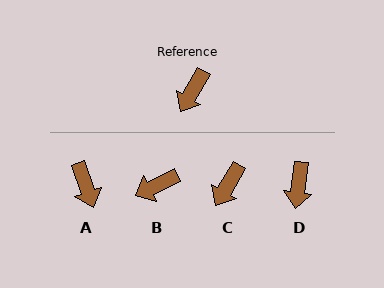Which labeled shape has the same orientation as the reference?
C.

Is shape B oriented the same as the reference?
No, it is off by about 34 degrees.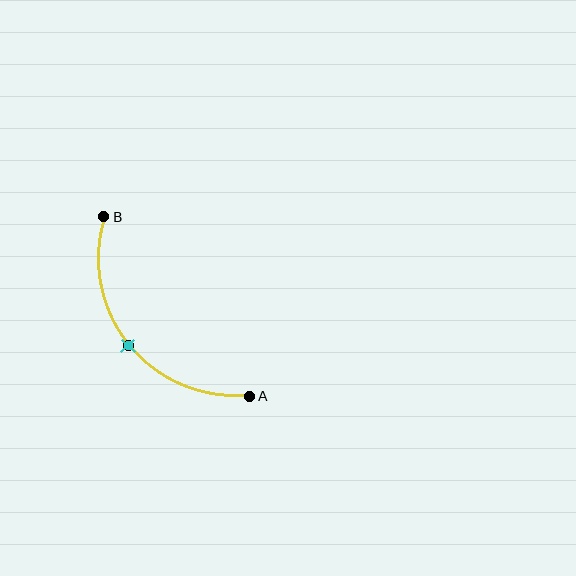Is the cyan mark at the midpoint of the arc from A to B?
Yes. The cyan mark lies on the arc at equal arc-length from both A and B — it is the arc midpoint.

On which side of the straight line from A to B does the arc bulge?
The arc bulges below and to the left of the straight line connecting A and B.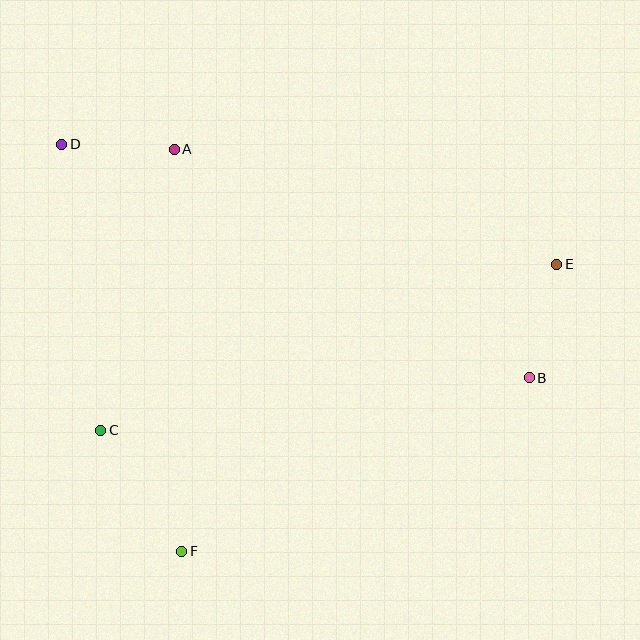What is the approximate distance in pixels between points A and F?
The distance between A and F is approximately 402 pixels.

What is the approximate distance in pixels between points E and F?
The distance between E and F is approximately 472 pixels.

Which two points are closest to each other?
Points A and D are closest to each other.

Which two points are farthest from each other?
Points B and D are farthest from each other.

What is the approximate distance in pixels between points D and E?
The distance between D and E is approximately 509 pixels.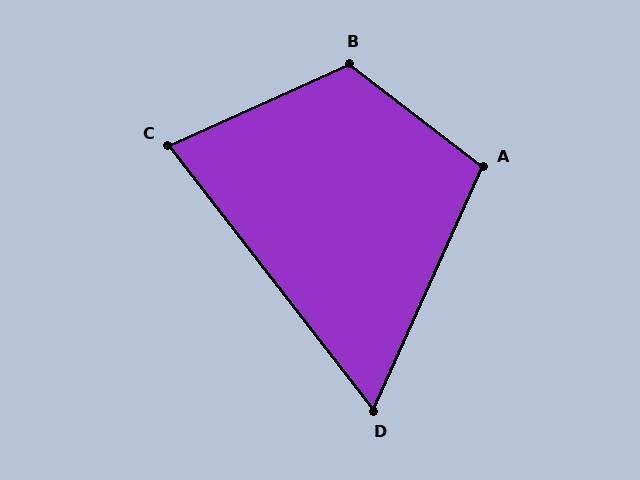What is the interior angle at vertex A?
Approximately 103 degrees (obtuse).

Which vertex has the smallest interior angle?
D, at approximately 62 degrees.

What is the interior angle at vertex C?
Approximately 77 degrees (acute).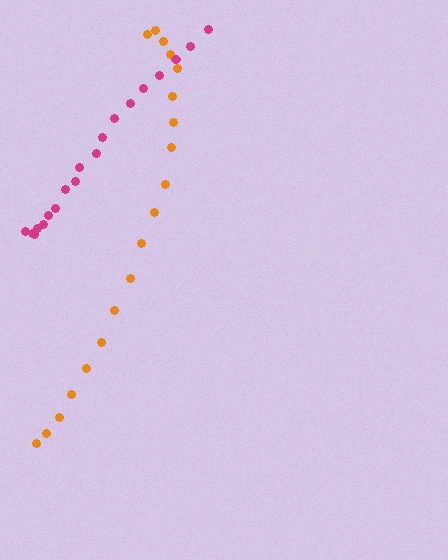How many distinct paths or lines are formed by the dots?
There are 2 distinct paths.